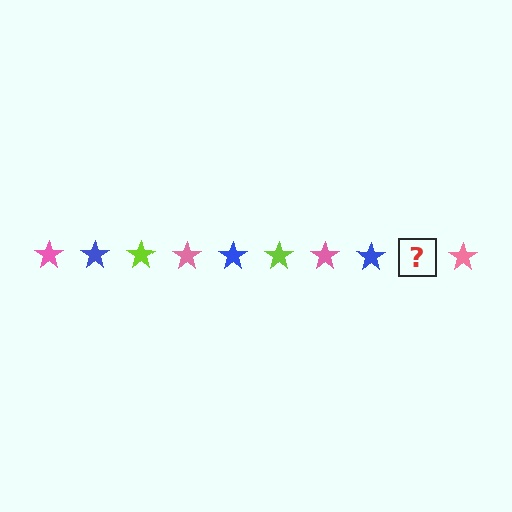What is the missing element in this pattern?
The missing element is a lime star.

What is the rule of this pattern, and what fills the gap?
The rule is that the pattern cycles through pink, blue, lime stars. The gap should be filled with a lime star.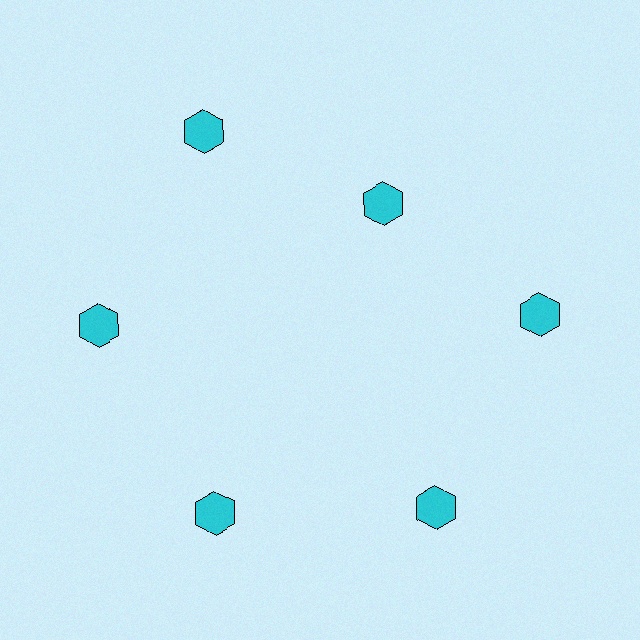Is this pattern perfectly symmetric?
No. The 6 cyan hexagons are arranged in a ring, but one element near the 1 o'clock position is pulled inward toward the center, breaking the 6-fold rotational symmetry.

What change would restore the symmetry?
The symmetry would be restored by moving it outward, back onto the ring so that all 6 hexagons sit at equal angles and equal distance from the center.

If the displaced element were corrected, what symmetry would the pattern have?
It would have 6-fold rotational symmetry — the pattern would map onto itself every 60 degrees.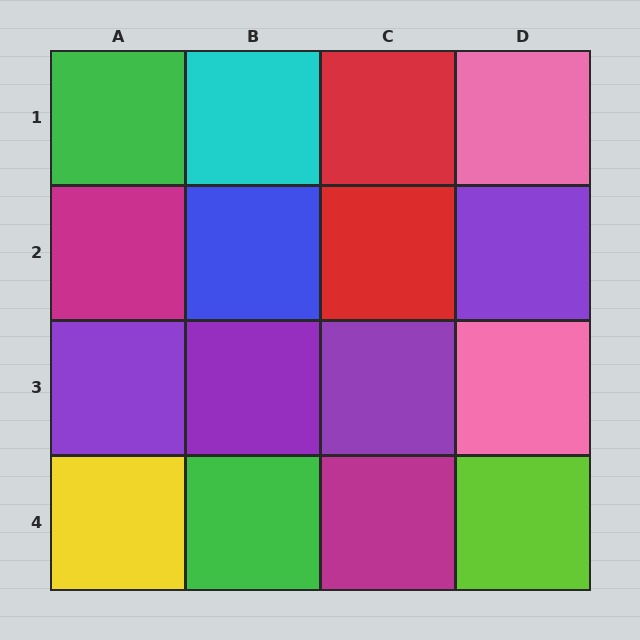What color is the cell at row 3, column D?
Pink.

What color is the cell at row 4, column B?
Green.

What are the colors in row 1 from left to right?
Green, cyan, red, pink.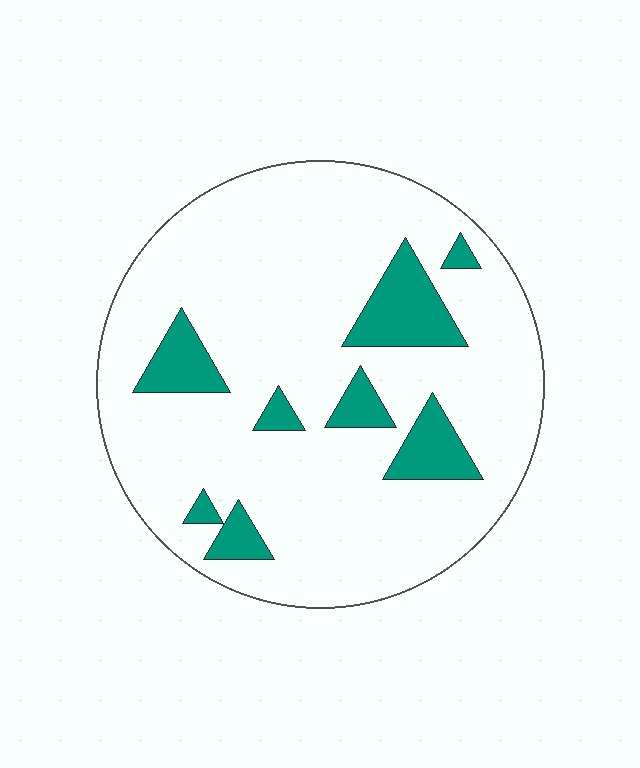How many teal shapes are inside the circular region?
8.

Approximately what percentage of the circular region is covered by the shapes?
Approximately 15%.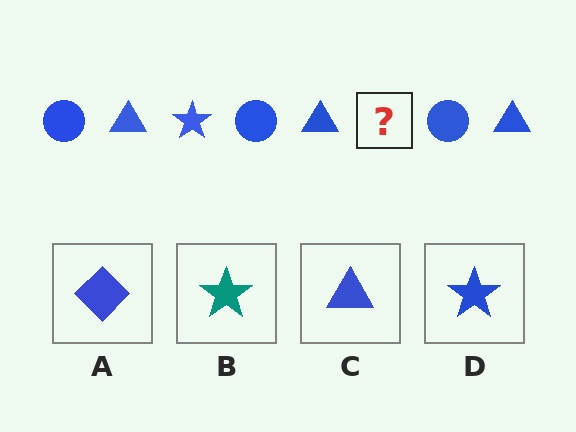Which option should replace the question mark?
Option D.